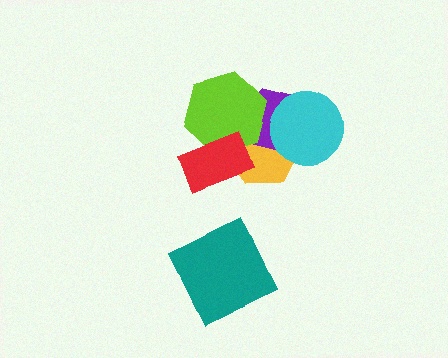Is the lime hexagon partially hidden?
Yes, it is partially covered by another shape.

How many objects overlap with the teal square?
0 objects overlap with the teal square.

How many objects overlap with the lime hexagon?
3 objects overlap with the lime hexagon.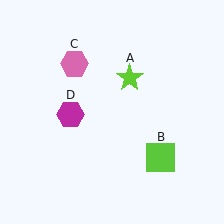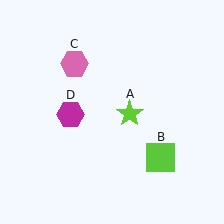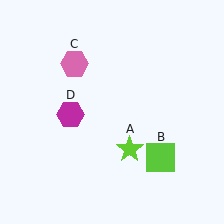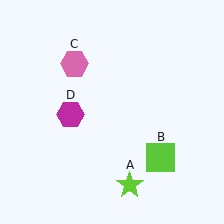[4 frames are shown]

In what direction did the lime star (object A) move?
The lime star (object A) moved down.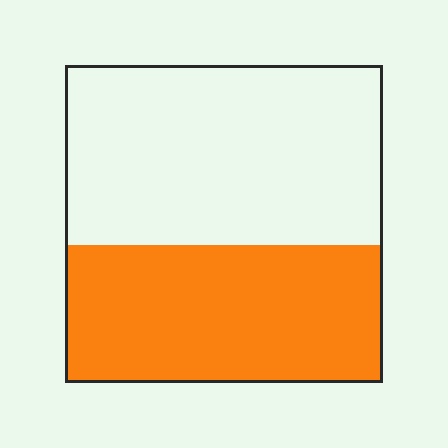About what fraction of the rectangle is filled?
About two fifths (2/5).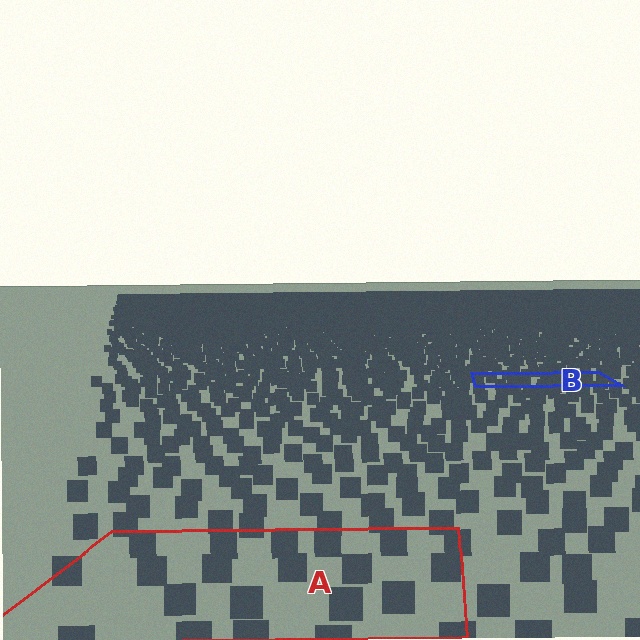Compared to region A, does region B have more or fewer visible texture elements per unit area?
Region B has more texture elements per unit area — they are packed more densely because it is farther away.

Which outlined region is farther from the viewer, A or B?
Region B is farther from the viewer — the texture elements inside it appear smaller and more densely packed.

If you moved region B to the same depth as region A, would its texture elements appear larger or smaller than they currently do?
They would appear larger. At a closer depth, the same texture elements are projected at a bigger on-screen size.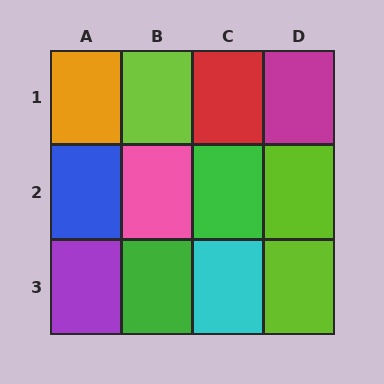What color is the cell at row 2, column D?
Lime.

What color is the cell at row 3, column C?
Cyan.